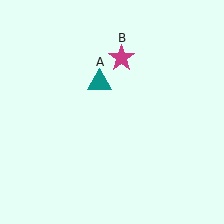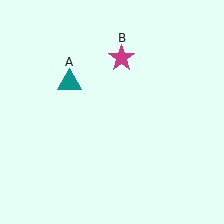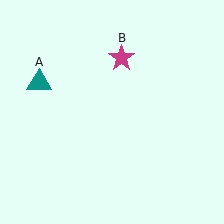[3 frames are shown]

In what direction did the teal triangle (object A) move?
The teal triangle (object A) moved left.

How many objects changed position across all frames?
1 object changed position: teal triangle (object A).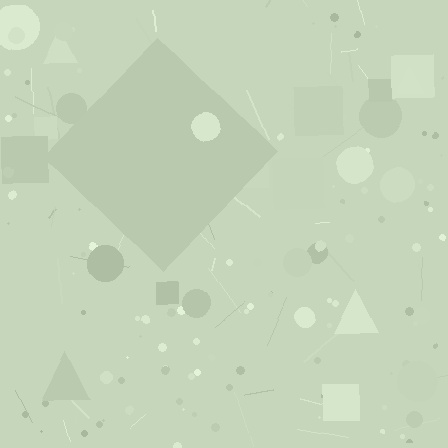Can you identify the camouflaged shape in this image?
The camouflaged shape is a diamond.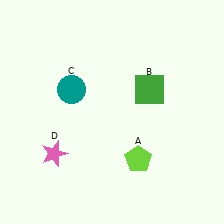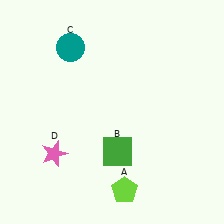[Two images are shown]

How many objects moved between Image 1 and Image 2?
3 objects moved between the two images.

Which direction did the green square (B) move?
The green square (B) moved down.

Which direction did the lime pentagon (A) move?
The lime pentagon (A) moved down.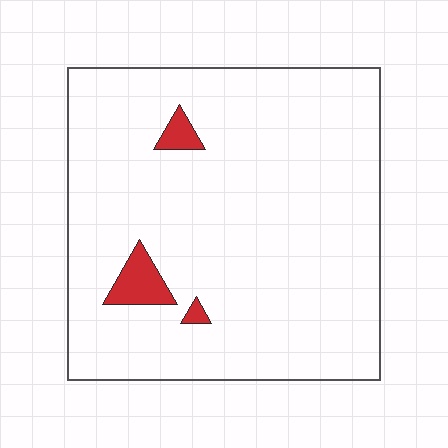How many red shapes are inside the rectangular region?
3.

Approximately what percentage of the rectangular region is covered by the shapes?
Approximately 5%.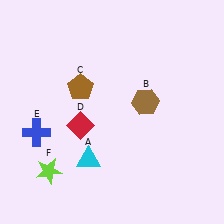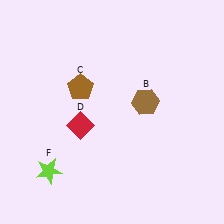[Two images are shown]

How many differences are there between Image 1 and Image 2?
There are 2 differences between the two images.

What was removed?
The blue cross (E), the cyan triangle (A) were removed in Image 2.